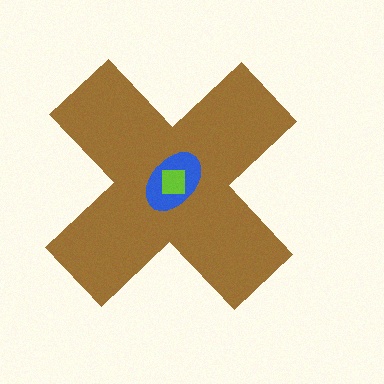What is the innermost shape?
The lime square.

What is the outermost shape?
The brown cross.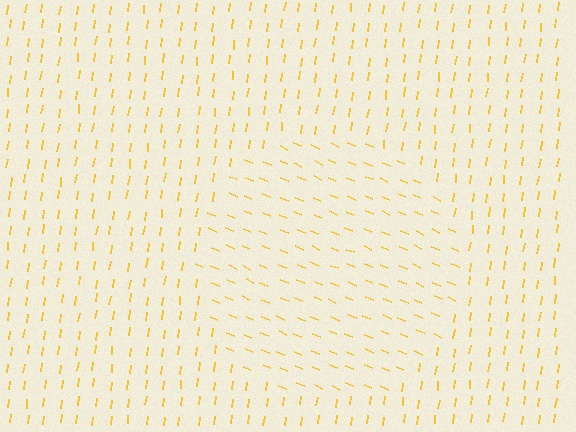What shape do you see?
I see a circle.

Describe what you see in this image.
The image is filled with small yellow line segments. A circle region in the image has lines oriented differently from the surrounding lines, creating a visible texture boundary.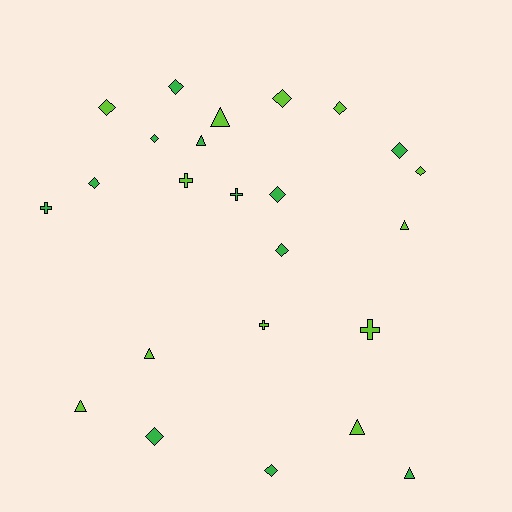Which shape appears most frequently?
Diamond, with 12 objects.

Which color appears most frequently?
Green, with 12 objects.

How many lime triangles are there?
There are 5 lime triangles.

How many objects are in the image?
There are 24 objects.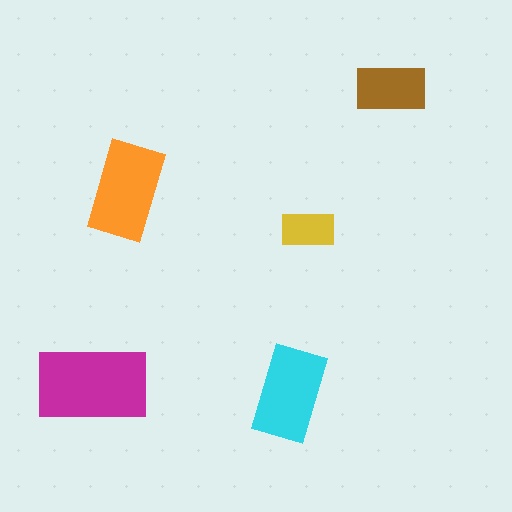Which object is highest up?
The brown rectangle is topmost.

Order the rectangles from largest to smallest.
the magenta one, the orange one, the cyan one, the brown one, the yellow one.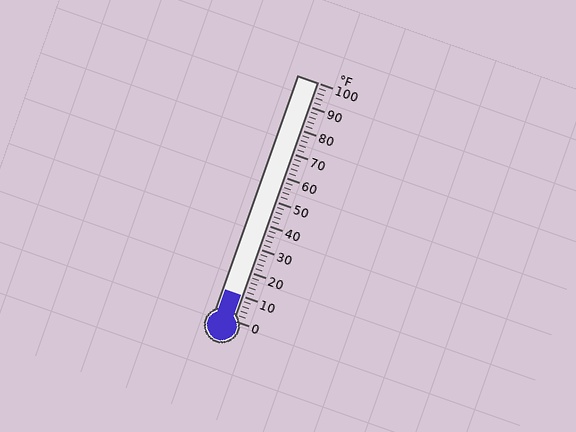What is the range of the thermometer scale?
The thermometer scale ranges from 0°F to 100°F.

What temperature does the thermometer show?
The thermometer shows approximately 10°F.